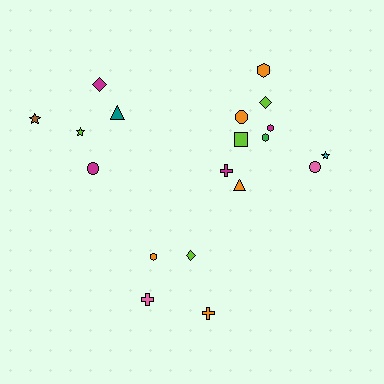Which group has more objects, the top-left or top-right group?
The top-right group.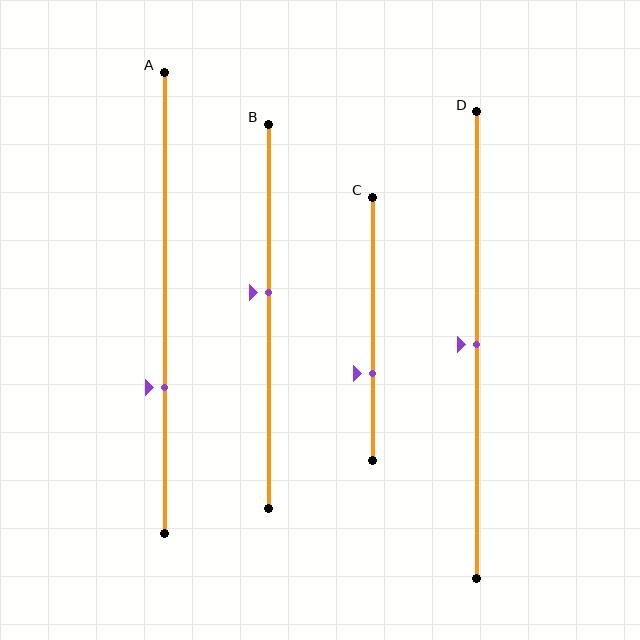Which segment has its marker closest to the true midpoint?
Segment D has its marker closest to the true midpoint.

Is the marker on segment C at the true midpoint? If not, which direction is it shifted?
No, the marker on segment C is shifted downward by about 17% of the segment length.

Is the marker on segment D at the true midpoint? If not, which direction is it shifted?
Yes, the marker on segment D is at the true midpoint.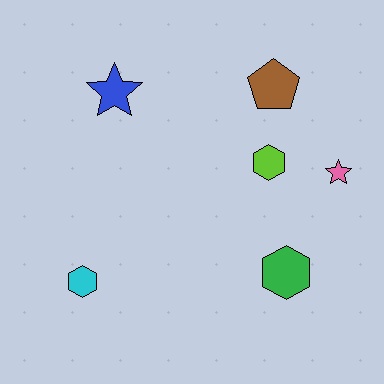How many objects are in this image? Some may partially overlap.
There are 6 objects.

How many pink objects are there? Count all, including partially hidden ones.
There is 1 pink object.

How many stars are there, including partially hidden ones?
There are 2 stars.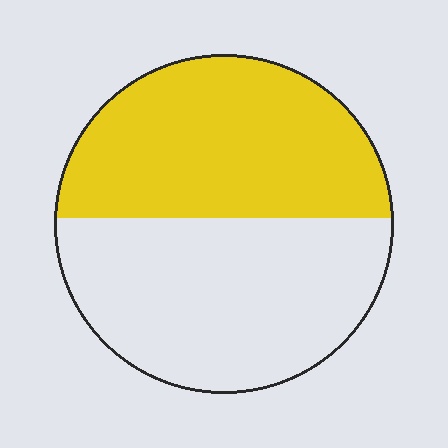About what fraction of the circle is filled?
About one half (1/2).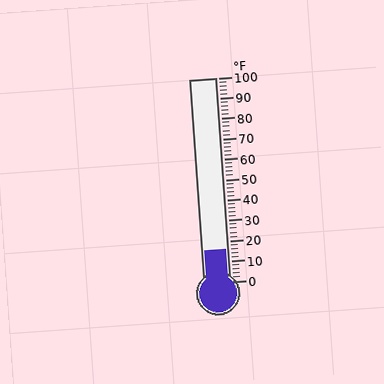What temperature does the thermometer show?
The thermometer shows approximately 16°F.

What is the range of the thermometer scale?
The thermometer scale ranges from 0°F to 100°F.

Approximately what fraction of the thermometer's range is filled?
The thermometer is filled to approximately 15% of its range.